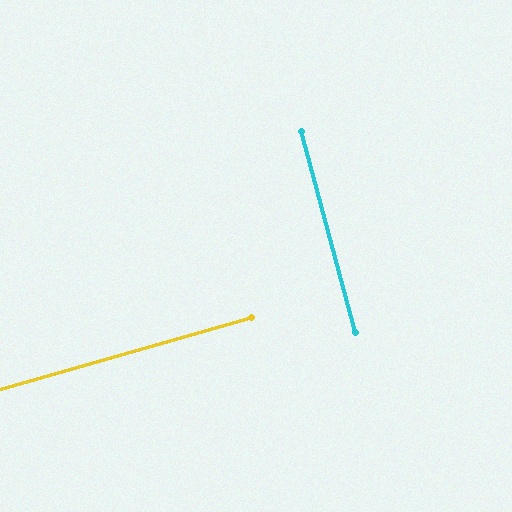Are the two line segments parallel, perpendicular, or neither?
Perpendicular — they meet at approximately 89°.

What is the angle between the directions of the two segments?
Approximately 89 degrees.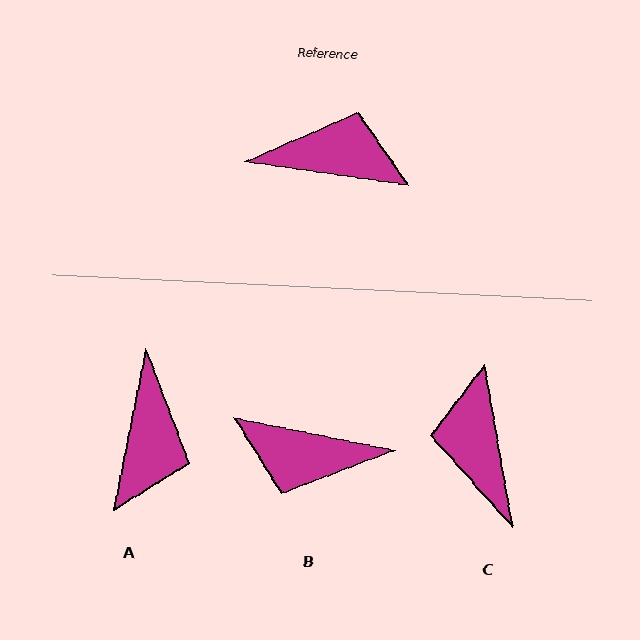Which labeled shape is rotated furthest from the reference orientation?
B, about 177 degrees away.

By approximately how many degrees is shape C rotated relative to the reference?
Approximately 108 degrees counter-clockwise.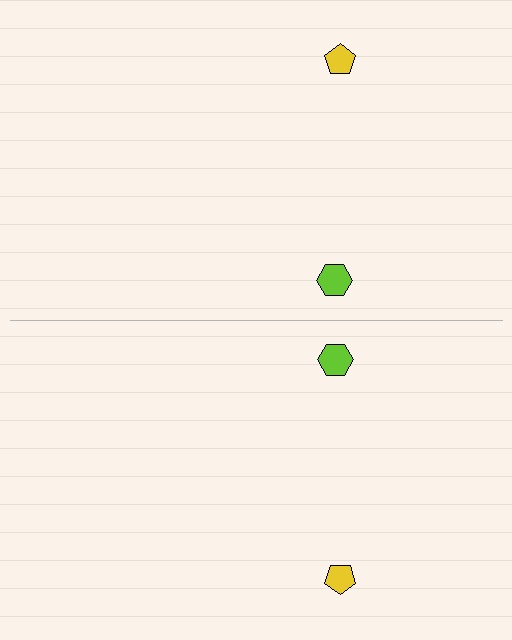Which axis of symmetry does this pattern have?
The pattern has a horizontal axis of symmetry running through the center of the image.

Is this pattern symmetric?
Yes, this pattern has bilateral (reflection) symmetry.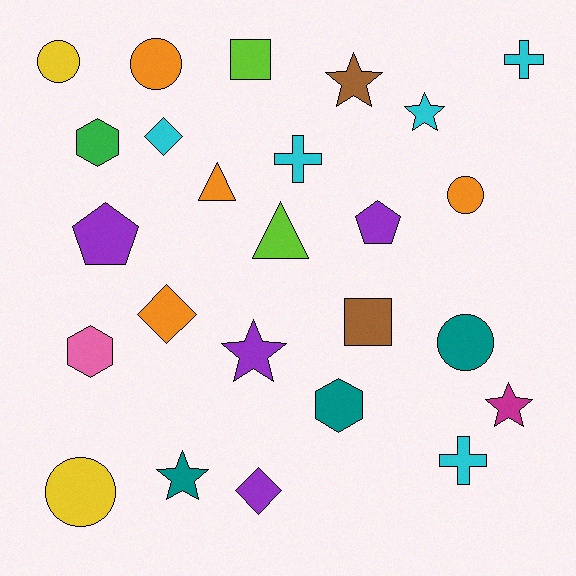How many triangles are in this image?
There are 2 triangles.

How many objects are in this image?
There are 25 objects.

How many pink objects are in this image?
There is 1 pink object.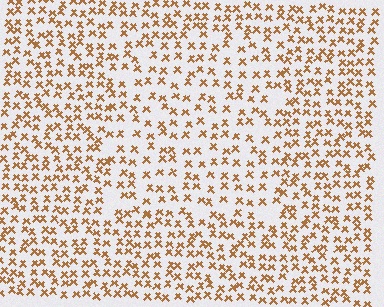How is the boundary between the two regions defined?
The boundary is defined by a change in element density (approximately 1.5x ratio). All elements are the same color, size, and shape.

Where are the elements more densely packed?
The elements are more densely packed outside the rectangle boundary.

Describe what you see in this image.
The image contains small brown elements arranged at two different densities. A rectangle-shaped region is visible where the elements are less densely packed than the surrounding area.